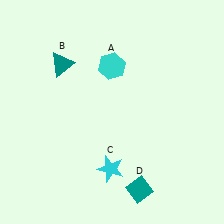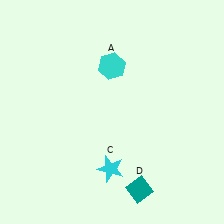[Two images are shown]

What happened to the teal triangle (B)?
The teal triangle (B) was removed in Image 2. It was in the top-left area of Image 1.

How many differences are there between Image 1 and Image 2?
There is 1 difference between the two images.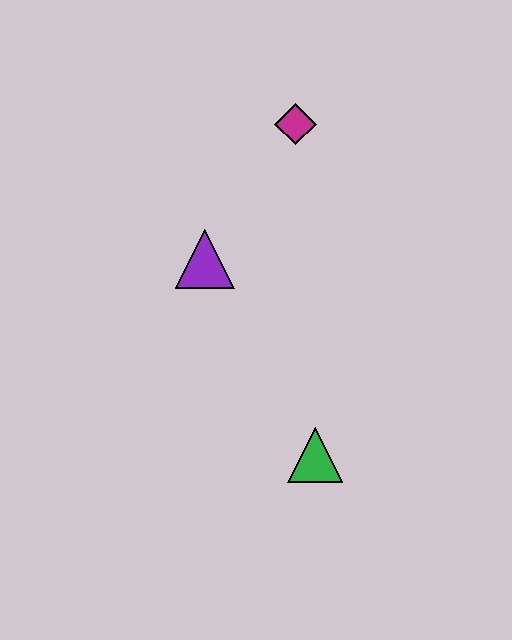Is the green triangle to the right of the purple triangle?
Yes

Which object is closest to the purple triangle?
The magenta diamond is closest to the purple triangle.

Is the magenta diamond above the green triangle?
Yes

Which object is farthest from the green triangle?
The magenta diamond is farthest from the green triangle.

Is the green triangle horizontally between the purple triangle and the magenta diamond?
No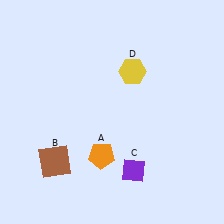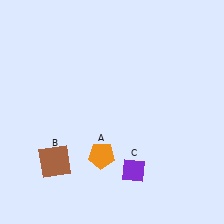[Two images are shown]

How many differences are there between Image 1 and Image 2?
There is 1 difference between the two images.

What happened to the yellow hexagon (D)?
The yellow hexagon (D) was removed in Image 2. It was in the top-right area of Image 1.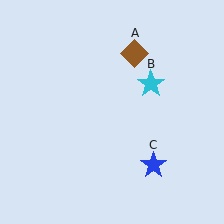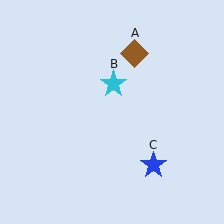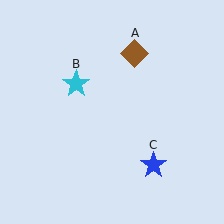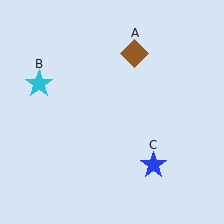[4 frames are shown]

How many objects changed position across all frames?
1 object changed position: cyan star (object B).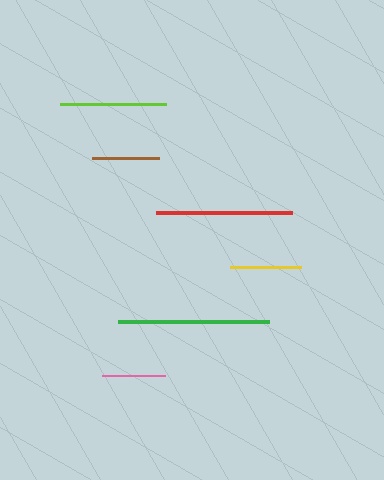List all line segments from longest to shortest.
From longest to shortest: green, red, lime, yellow, brown, pink.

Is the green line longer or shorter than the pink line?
The green line is longer than the pink line.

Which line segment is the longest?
The green line is the longest at approximately 150 pixels.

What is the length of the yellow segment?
The yellow segment is approximately 71 pixels long.